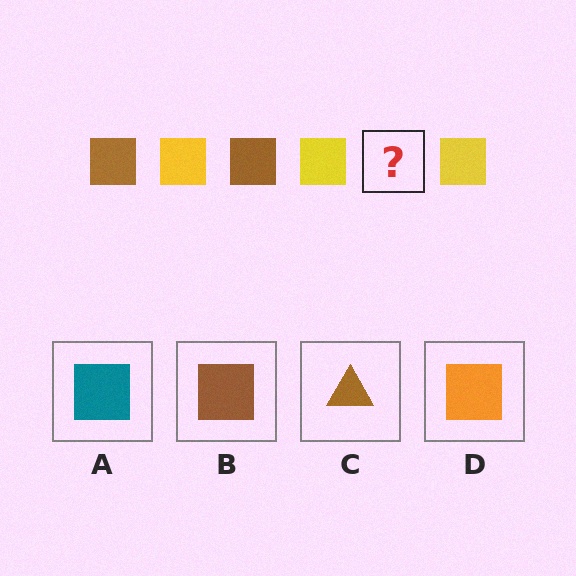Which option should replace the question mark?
Option B.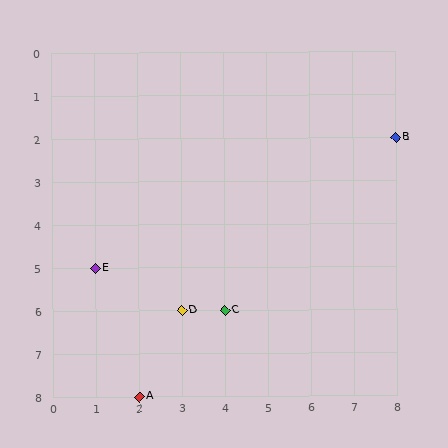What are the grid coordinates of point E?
Point E is at grid coordinates (1, 5).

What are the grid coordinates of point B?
Point B is at grid coordinates (8, 2).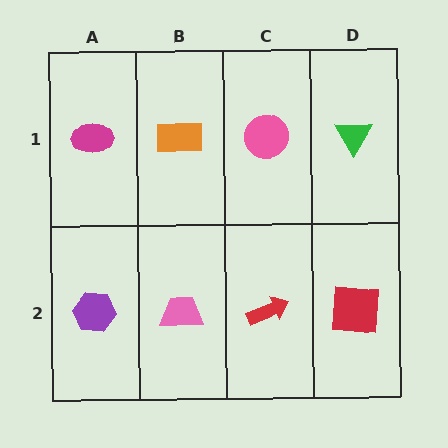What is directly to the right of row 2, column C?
A red square.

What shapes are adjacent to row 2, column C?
A pink circle (row 1, column C), a pink trapezoid (row 2, column B), a red square (row 2, column D).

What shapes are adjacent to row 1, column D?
A red square (row 2, column D), a pink circle (row 1, column C).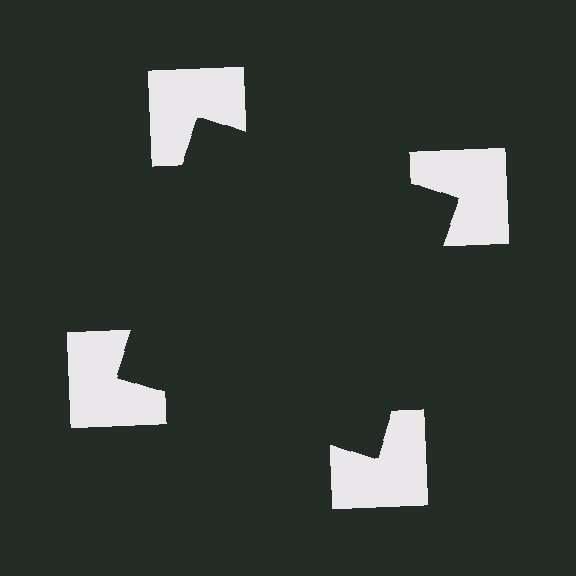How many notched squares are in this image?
There are 4 — one at each vertex of the illusory square.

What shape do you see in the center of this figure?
An illusory square — its edges are inferred from the aligned wedge cuts in the notched squares, not physically drawn.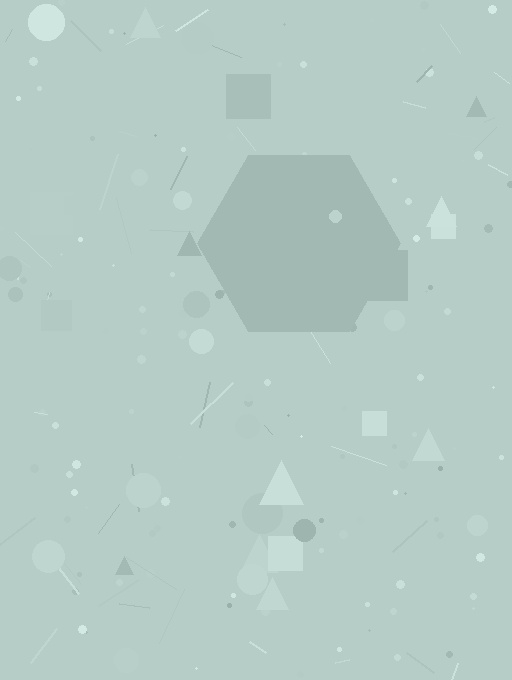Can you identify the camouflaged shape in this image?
The camouflaged shape is a hexagon.